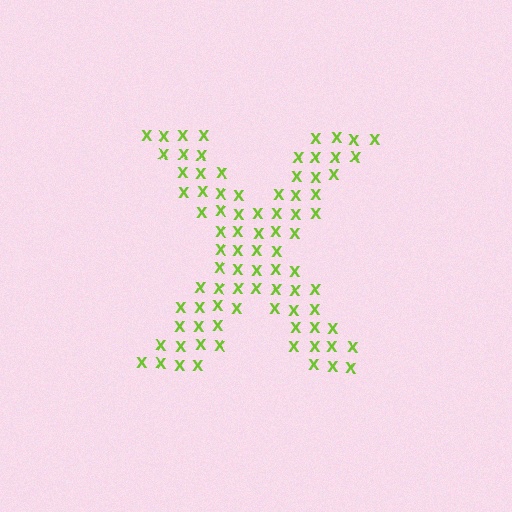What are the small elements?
The small elements are letter X's.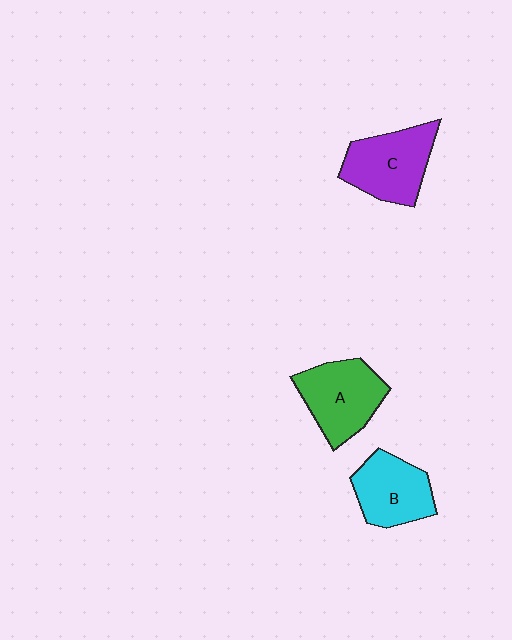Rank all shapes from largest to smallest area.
From largest to smallest: C (purple), A (green), B (cyan).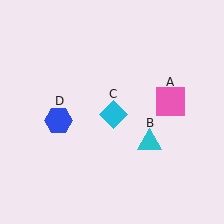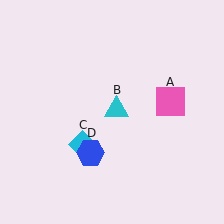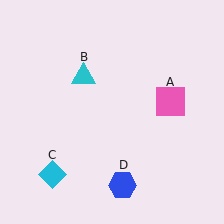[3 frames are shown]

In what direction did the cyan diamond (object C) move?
The cyan diamond (object C) moved down and to the left.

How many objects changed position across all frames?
3 objects changed position: cyan triangle (object B), cyan diamond (object C), blue hexagon (object D).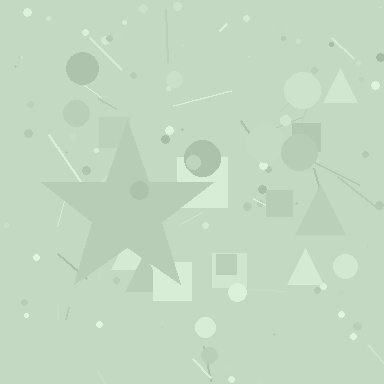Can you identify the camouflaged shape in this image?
The camouflaged shape is a star.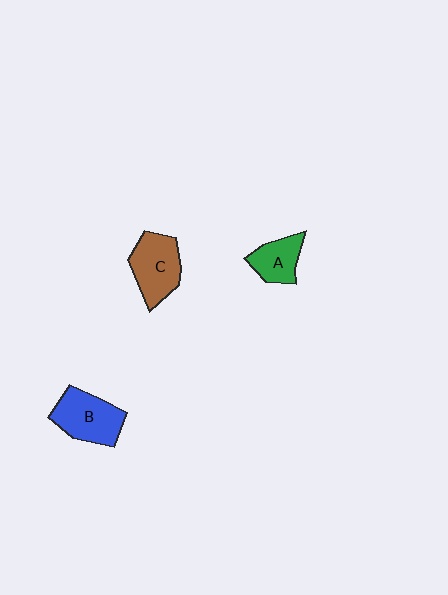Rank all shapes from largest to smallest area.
From largest to smallest: B (blue), C (brown), A (green).